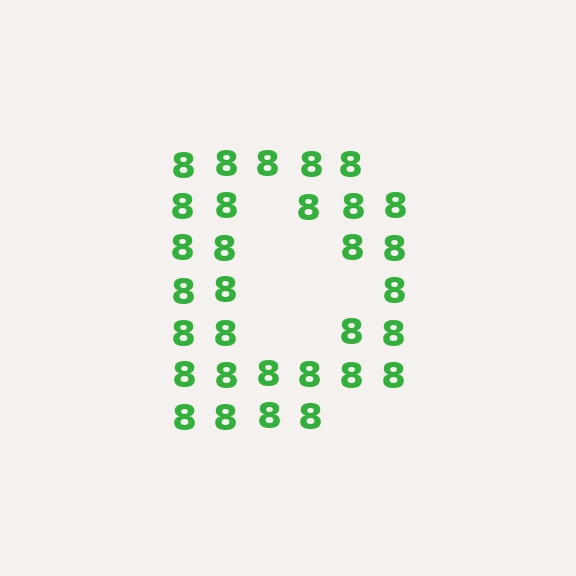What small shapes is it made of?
It is made of small digit 8's.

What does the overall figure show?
The overall figure shows the letter D.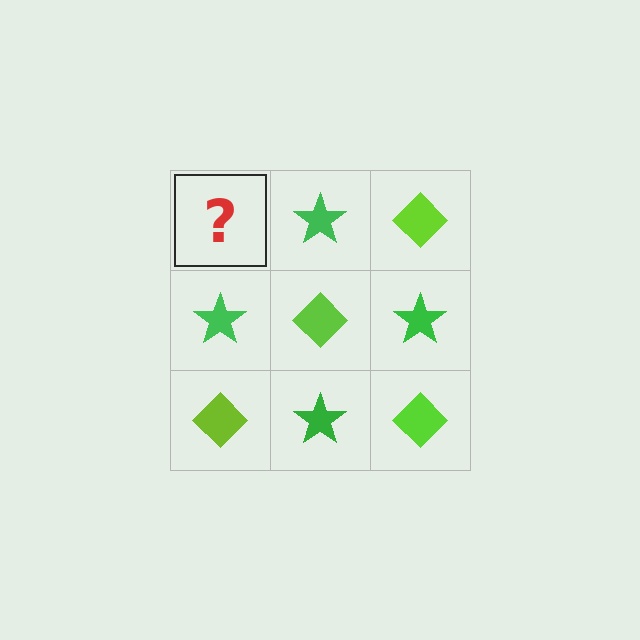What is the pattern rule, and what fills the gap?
The rule is that it alternates lime diamond and green star in a checkerboard pattern. The gap should be filled with a lime diamond.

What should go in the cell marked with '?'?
The missing cell should contain a lime diamond.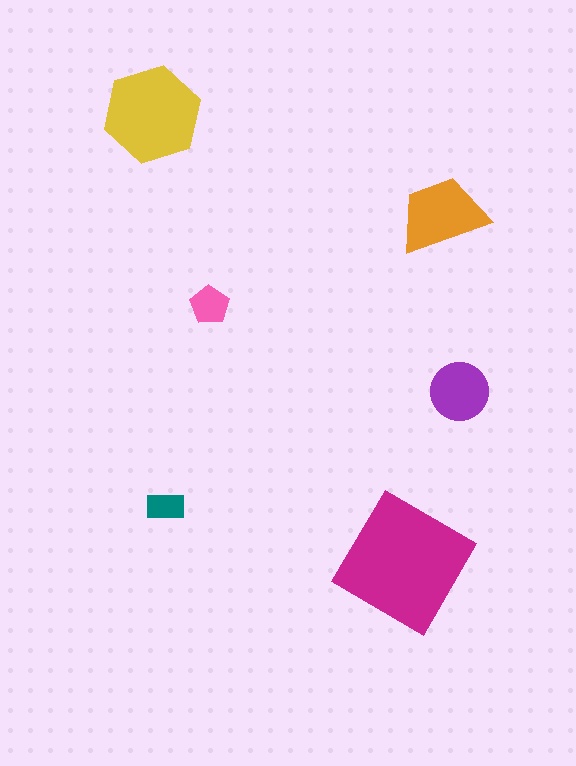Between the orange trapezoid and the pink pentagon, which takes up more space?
The orange trapezoid.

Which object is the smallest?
The teal rectangle.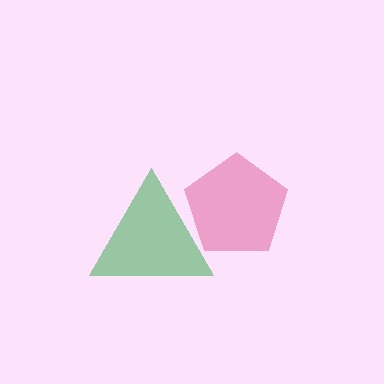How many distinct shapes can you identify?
There are 2 distinct shapes: a pink pentagon, a green triangle.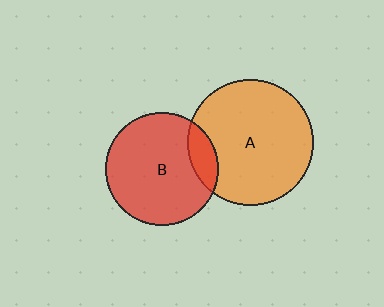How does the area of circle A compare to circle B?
Approximately 1.2 times.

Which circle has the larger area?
Circle A (orange).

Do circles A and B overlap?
Yes.